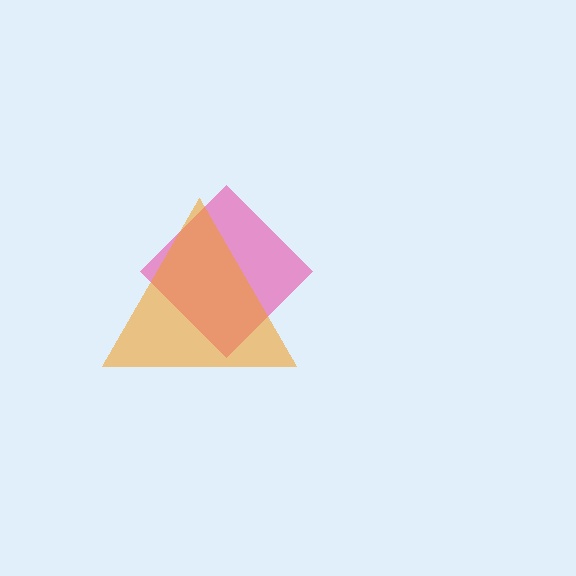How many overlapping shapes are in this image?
There are 2 overlapping shapes in the image.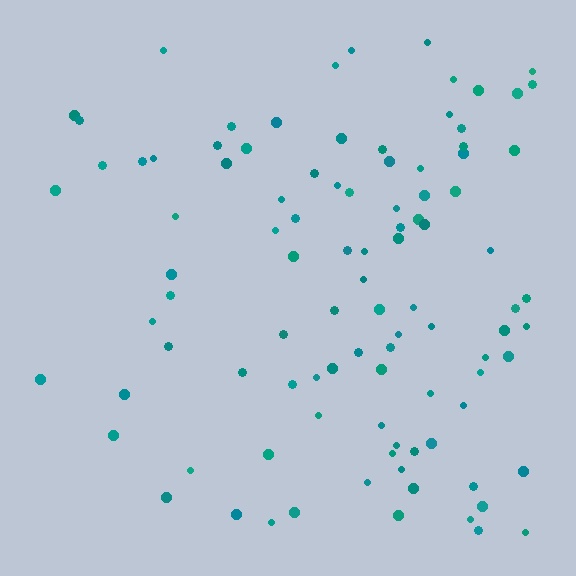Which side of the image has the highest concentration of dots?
The right.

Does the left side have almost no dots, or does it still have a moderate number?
Still a moderate number, just noticeably fewer than the right.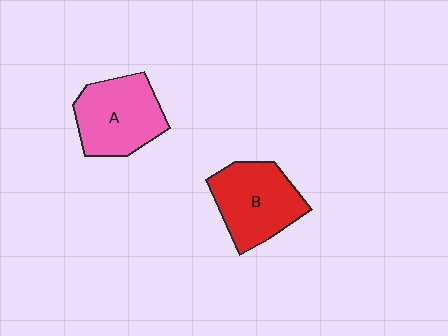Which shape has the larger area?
Shape B (red).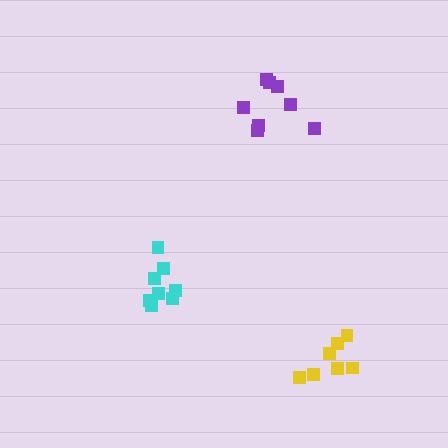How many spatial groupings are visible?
There are 3 spatial groupings.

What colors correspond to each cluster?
The clusters are colored: purple, cyan, yellow.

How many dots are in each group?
Group 1: 8 dots, Group 2: 8 dots, Group 3: 7 dots (23 total).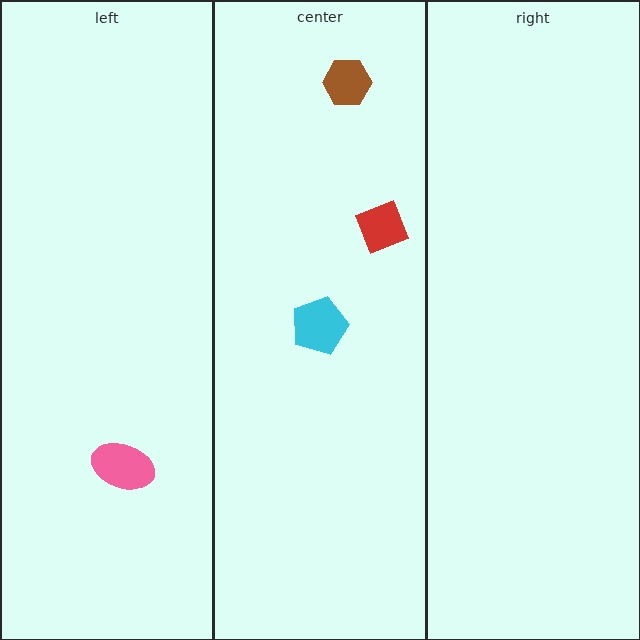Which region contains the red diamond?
The center region.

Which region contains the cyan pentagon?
The center region.